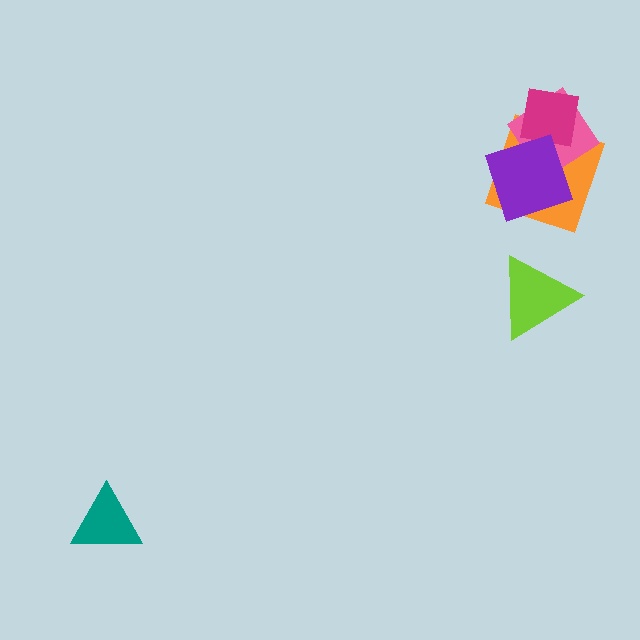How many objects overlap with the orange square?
3 objects overlap with the orange square.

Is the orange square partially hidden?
Yes, it is partially covered by another shape.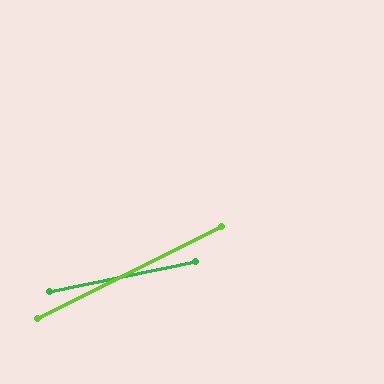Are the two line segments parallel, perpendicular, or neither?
Neither parallel nor perpendicular — they differ by about 15°.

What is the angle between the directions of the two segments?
Approximately 15 degrees.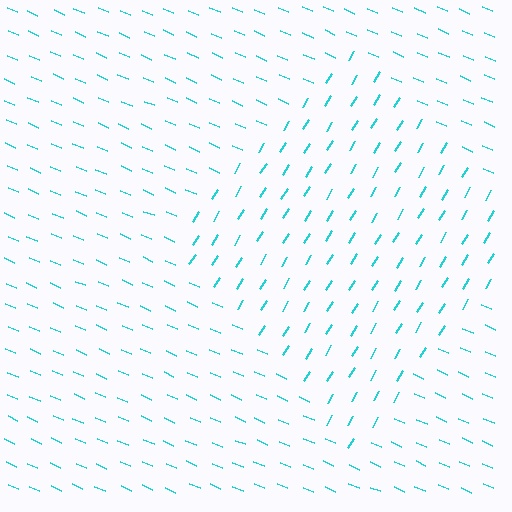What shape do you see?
I see a diamond.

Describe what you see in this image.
The image is filled with small cyan line segments. A diamond region in the image has lines oriented differently from the surrounding lines, creating a visible texture boundary.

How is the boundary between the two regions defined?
The boundary is defined purely by a change in line orientation (approximately 82 degrees difference). All lines are the same color and thickness.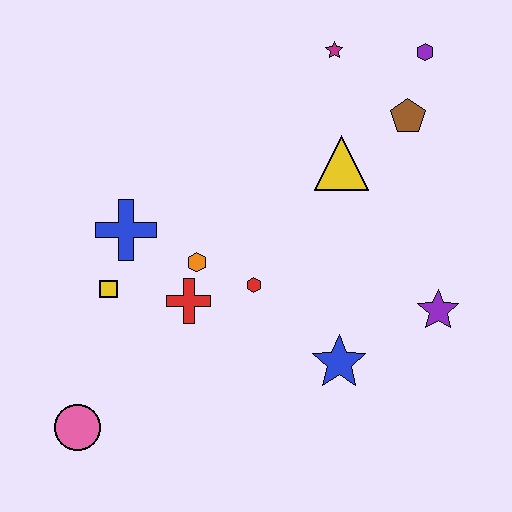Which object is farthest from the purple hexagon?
The pink circle is farthest from the purple hexagon.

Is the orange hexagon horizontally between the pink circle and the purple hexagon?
Yes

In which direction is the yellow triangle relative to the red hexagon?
The yellow triangle is above the red hexagon.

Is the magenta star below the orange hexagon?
No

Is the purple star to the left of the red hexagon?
No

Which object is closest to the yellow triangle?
The brown pentagon is closest to the yellow triangle.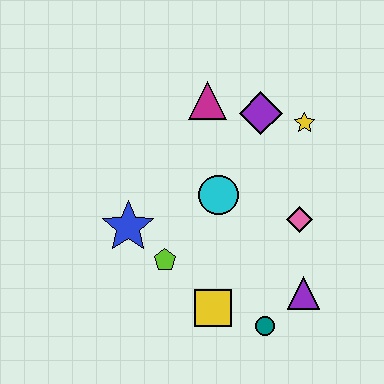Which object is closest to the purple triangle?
The teal circle is closest to the purple triangle.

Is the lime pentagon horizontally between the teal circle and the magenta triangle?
No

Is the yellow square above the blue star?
No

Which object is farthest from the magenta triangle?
The teal circle is farthest from the magenta triangle.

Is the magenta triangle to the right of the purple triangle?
No